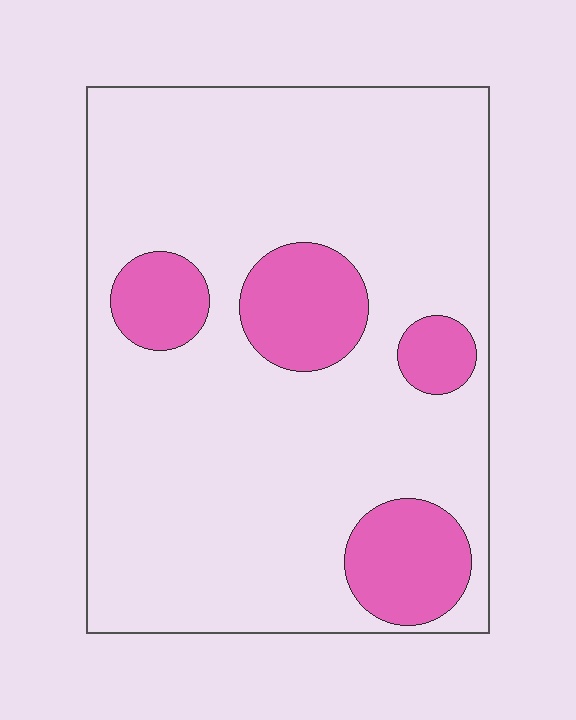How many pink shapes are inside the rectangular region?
4.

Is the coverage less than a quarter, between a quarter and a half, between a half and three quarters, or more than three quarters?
Less than a quarter.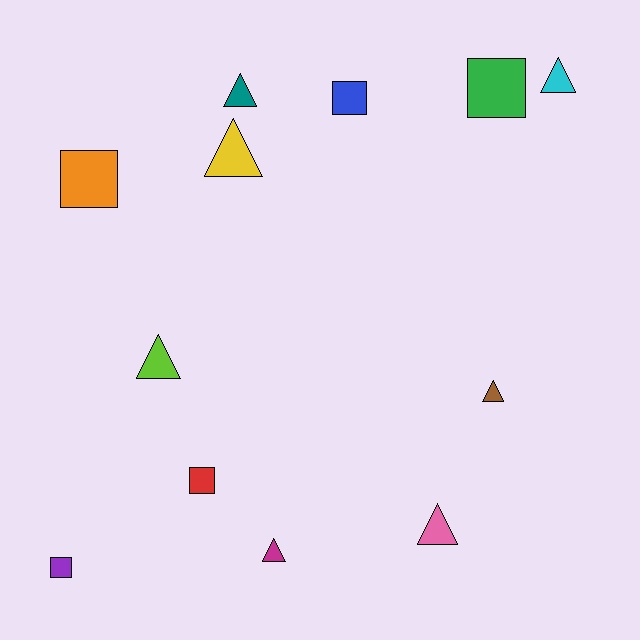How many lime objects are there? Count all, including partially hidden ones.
There is 1 lime object.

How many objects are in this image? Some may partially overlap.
There are 12 objects.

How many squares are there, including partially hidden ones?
There are 5 squares.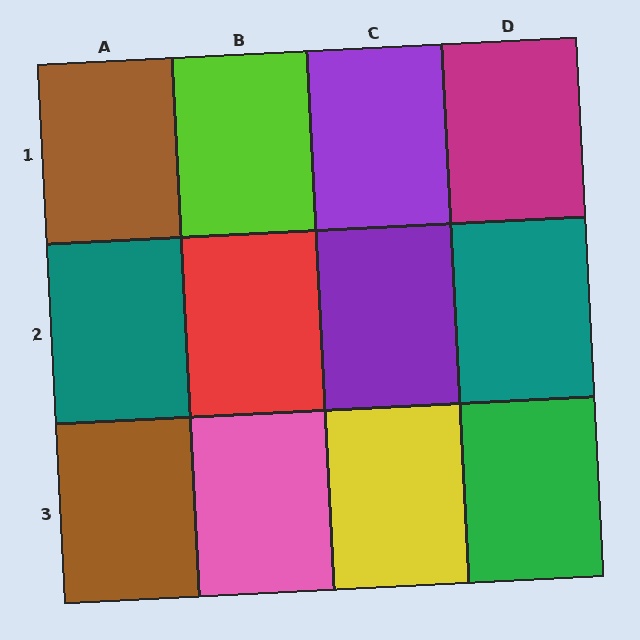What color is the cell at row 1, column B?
Lime.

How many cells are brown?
2 cells are brown.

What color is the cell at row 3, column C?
Yellow.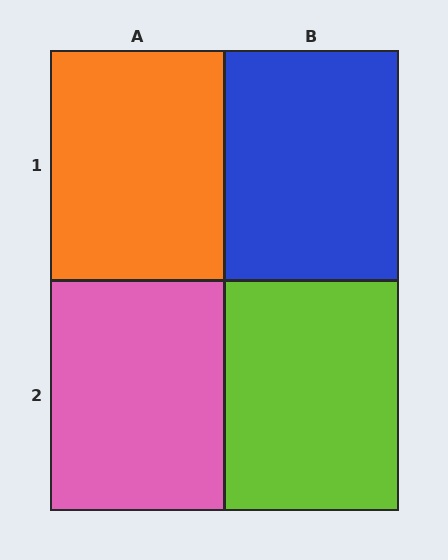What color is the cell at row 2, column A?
Pink.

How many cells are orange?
1 cell is orange.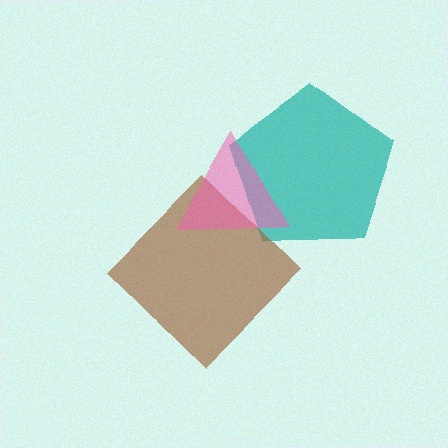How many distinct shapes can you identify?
There are 3 distinct shapes: a teal pentagon, a brown diamond, a pink triangle.